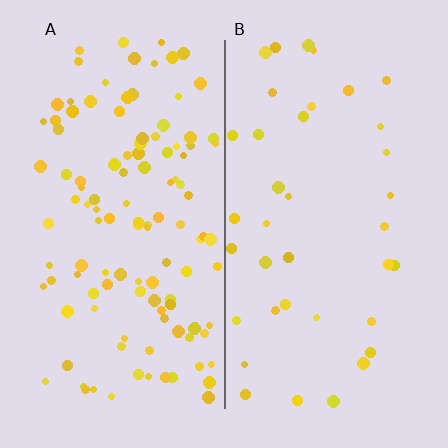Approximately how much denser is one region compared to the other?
Approximately 3.0× — region A over region B.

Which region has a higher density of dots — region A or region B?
A (the left).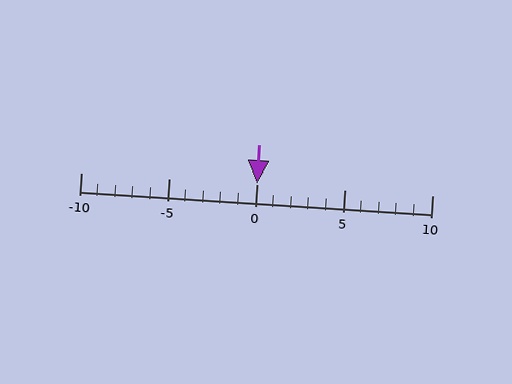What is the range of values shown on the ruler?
The ruler shows values from -10 to 10.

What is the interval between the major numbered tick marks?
The major tick marks are spaced 5 units apart.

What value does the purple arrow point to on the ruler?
The purple arrow points to approximately 0.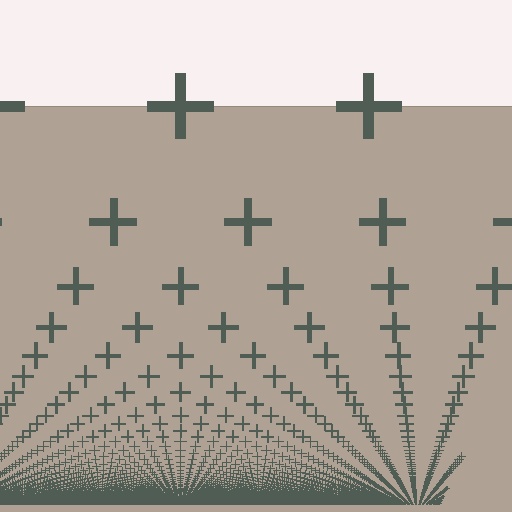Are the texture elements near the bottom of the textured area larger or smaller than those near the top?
Smaller. The gradient is inverted — elements near the bottom are smaller and denser.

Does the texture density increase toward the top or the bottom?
Density increases toward the bottom.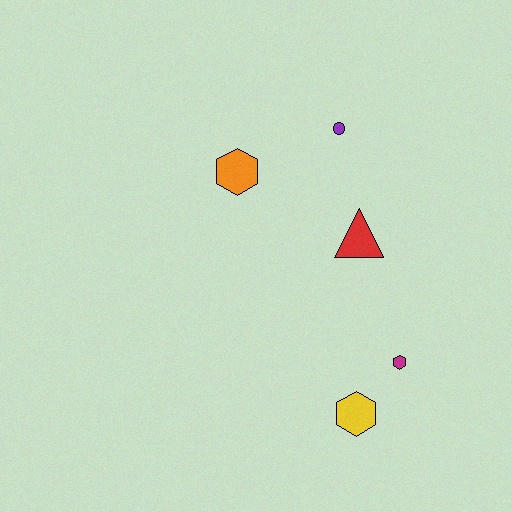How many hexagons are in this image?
There are 3 hexagons.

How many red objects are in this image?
There is 1 red object.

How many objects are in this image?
There are 5 objects.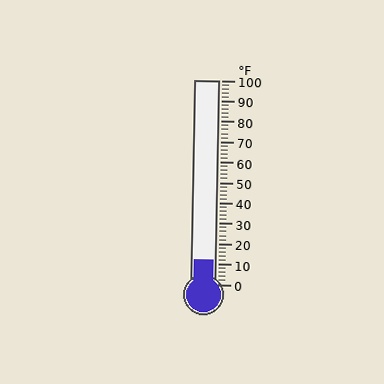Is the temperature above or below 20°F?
The temperature is below 20°F.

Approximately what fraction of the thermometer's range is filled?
The thermometer is filled to approximately 10% of its range.